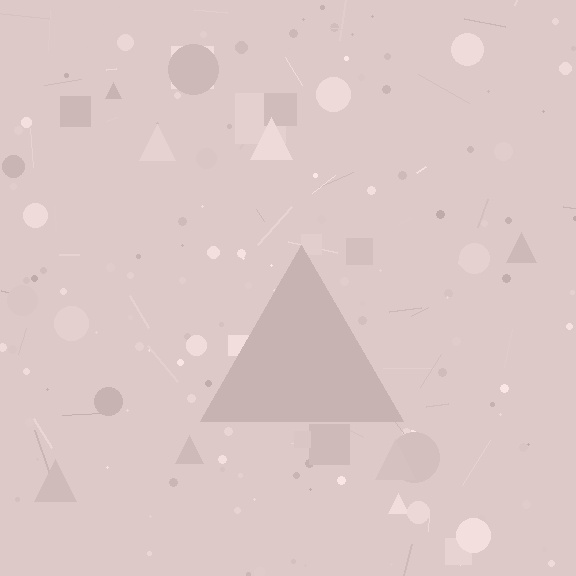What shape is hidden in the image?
A triangle is hidden in the image.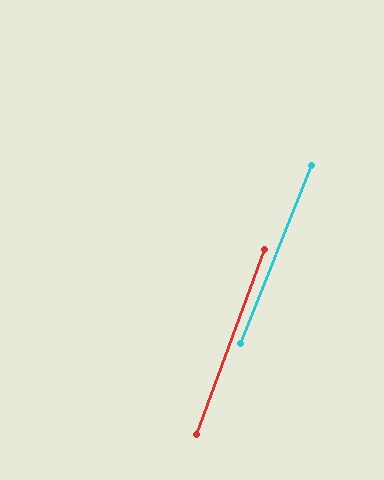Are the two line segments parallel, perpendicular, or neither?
Parallel — their directions differ by only 1.7°.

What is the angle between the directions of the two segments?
Approximately 2 degrees.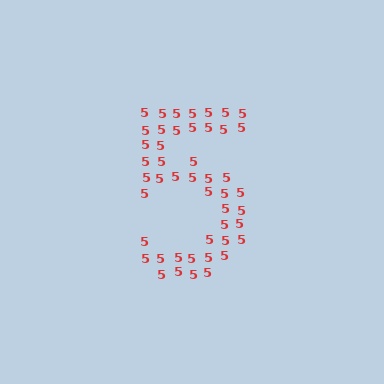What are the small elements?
The small elements are digit 5's.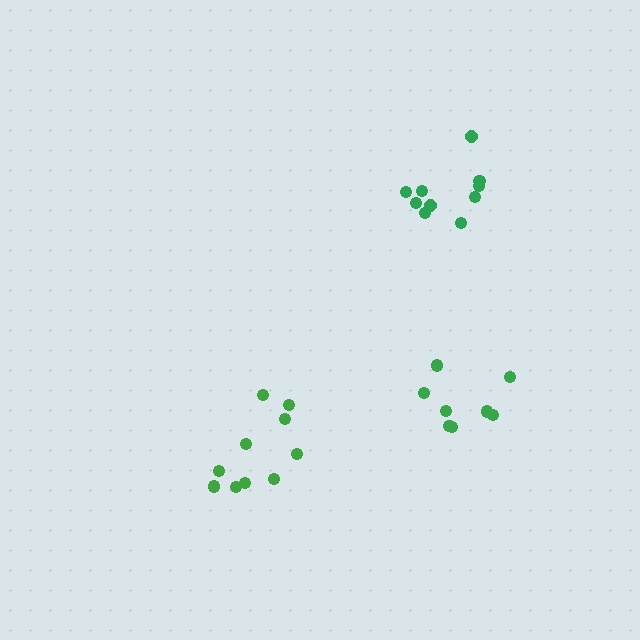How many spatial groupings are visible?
There are 3 spatial groupings.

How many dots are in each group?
Group 1: 10 dots, Group 2: 8 dots, Group 3: 10 dots (28 total).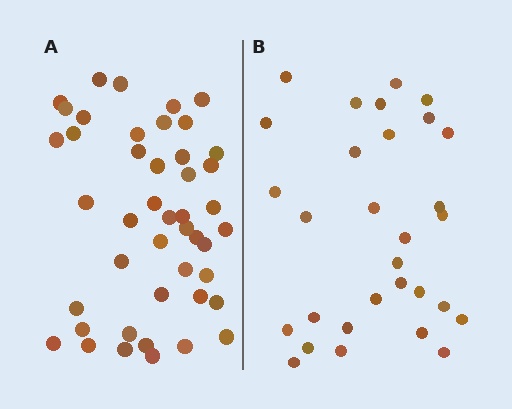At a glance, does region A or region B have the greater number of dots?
Region A (the left region) has more dots.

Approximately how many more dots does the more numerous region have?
Region A has approximately 15 more dots than region B.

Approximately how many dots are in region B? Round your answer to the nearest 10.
About 30 dots.